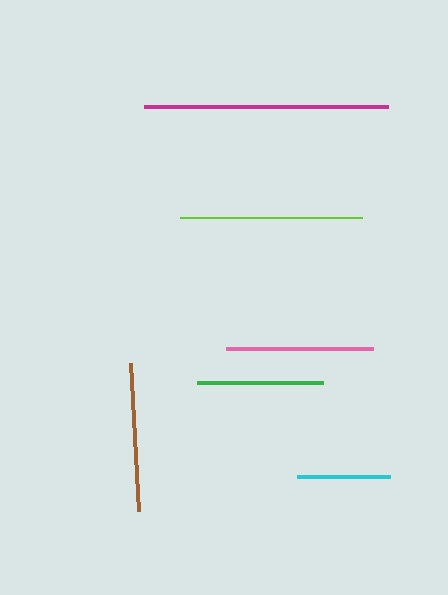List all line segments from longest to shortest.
From longest to shortest: magenta, lime, brown, pink, green, cyan.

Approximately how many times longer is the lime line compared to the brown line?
The lime line is approximately 1.2 times the length of the brown line.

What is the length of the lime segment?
The lime segment is approximately 182 pixels long.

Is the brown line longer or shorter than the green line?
The brown line is longer than the green line.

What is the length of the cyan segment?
The cyan segment is approximately 93 pixels long.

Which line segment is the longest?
The magenta line is the longest at approximately 244 pixels.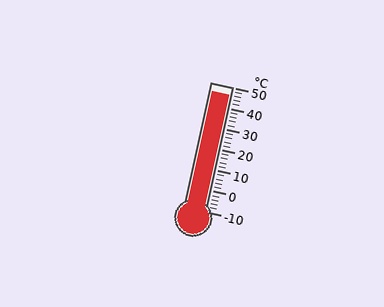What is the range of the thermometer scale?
The thermometer scale ranges from -10°C to 50°C.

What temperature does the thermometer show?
The thermometer shows approximately 46°C.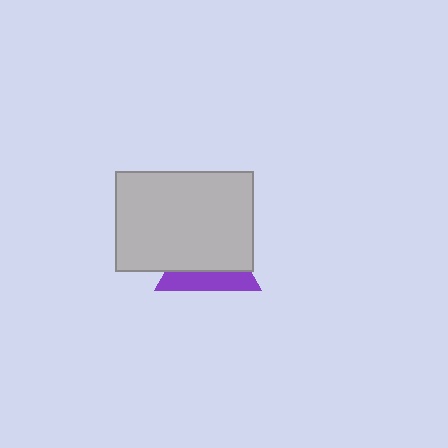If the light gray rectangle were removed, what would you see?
You would see the complete purple triangle.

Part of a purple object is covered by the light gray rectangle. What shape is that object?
It is a triangle.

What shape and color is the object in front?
The object in front is a light gray rectangle.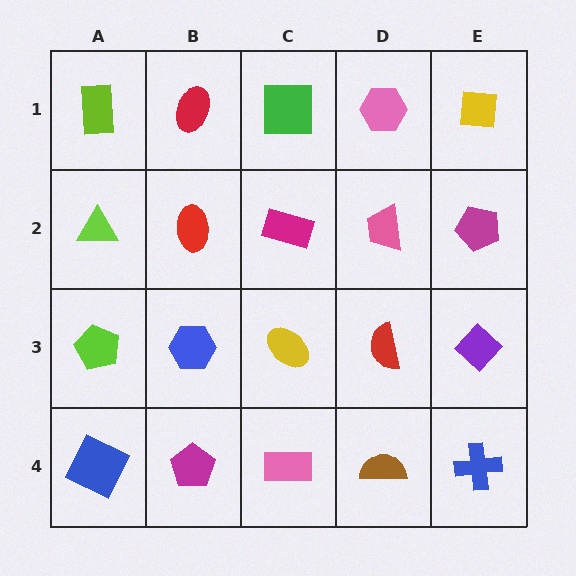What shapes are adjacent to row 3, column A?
A lime triangle (row 2, column A), a blue square (row 4, column A), a blue hexagon (row 3, column B).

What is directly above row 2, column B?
A red ellipse.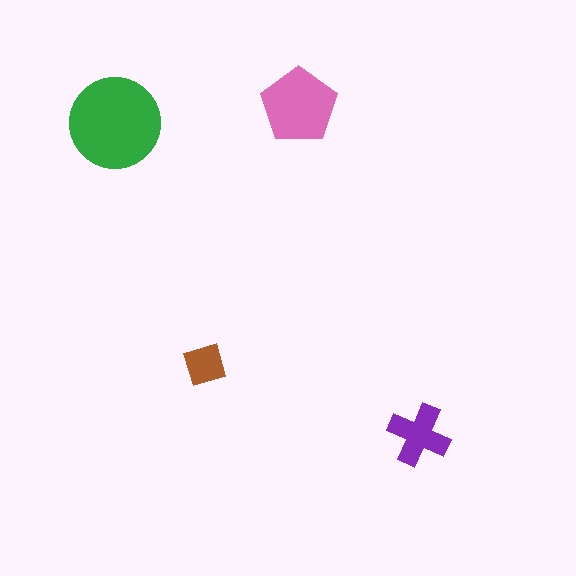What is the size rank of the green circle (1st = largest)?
1st.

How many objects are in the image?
There are 4 objects in the image.